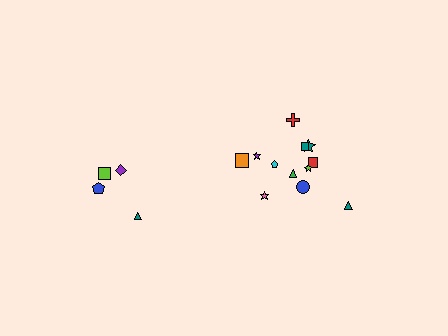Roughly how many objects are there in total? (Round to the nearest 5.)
Roughly 15 objects in total.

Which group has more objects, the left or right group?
The right group.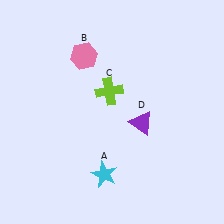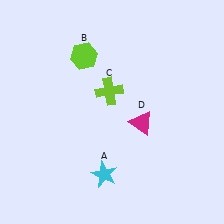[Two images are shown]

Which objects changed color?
B changed from pink to lime. D changed from purple to magenta.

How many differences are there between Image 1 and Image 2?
There are 2 differences between the two images.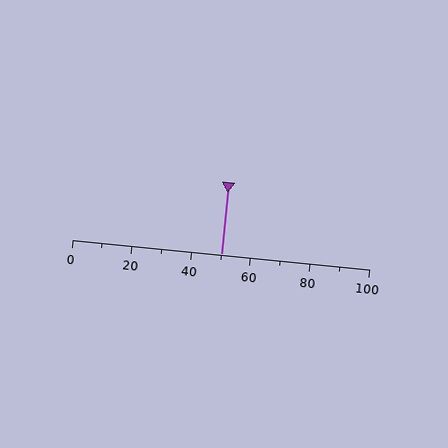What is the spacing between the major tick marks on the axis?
The major ticks are spaced 20 apart.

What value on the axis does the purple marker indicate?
The marker indicates approximately 50.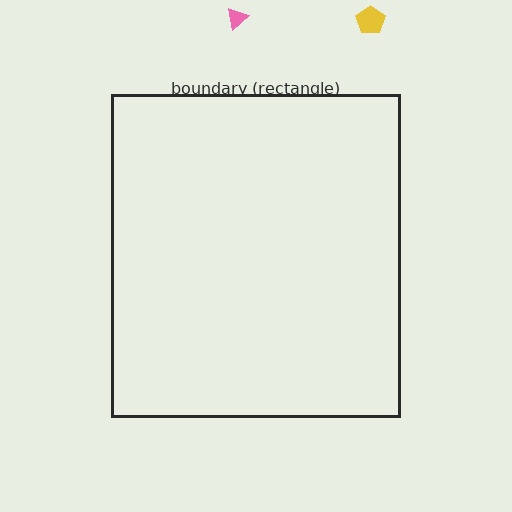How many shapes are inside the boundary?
0 inside, 2 outside.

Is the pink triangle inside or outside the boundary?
Outside.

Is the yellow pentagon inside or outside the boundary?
Outside.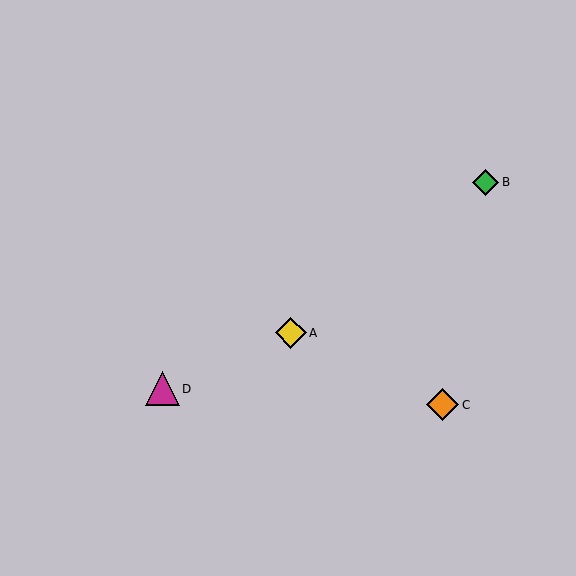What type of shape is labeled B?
Shape B is a green diamond.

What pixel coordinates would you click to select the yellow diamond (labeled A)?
Click at (291, 333) to select the yellow diamond A.